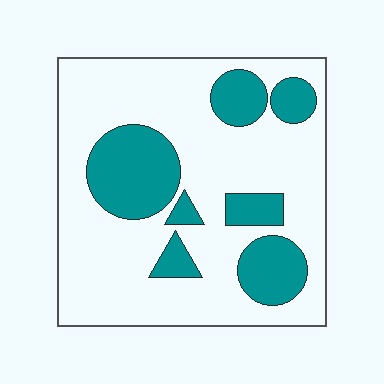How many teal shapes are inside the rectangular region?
7.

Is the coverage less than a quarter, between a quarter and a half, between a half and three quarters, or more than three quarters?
Between a quarter and a half.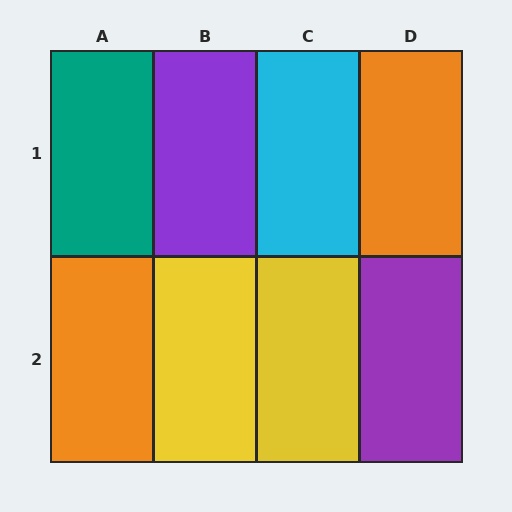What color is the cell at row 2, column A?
Orange.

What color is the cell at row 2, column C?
Yellow.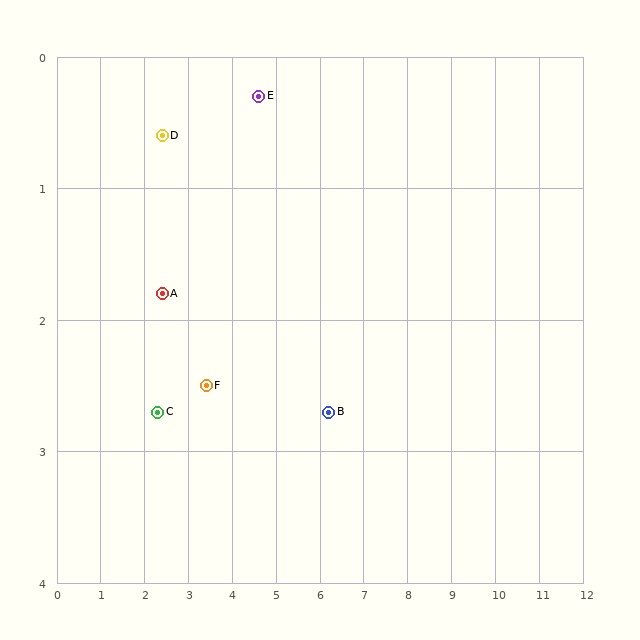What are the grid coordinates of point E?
Point E is at approximately (4.6, 0.3).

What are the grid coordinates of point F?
Point F is at approximately (3.4, 2.5).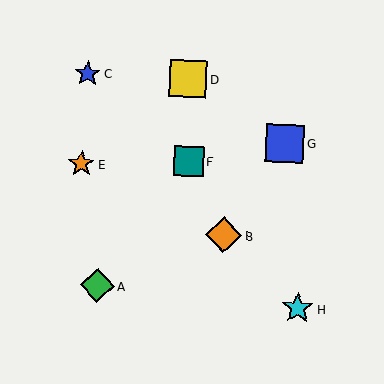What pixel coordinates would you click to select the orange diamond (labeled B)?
Click at (224, 235) to select the orange diamond B.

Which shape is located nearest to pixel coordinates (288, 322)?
The cyan star (labeled H) at (298, 308) is nearest to that location.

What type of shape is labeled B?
Shape B is an orange diamond.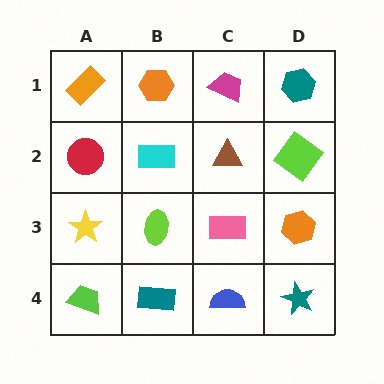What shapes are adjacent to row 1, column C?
A brown triangle (row 2, column C), an orange hexagon (row 1, column B), a teal hexagon (row 1, column D).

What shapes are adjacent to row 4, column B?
A lime ellipse (row 3, column B), a lime trapezoid (row 4, column A), a blue semicircle (row 4, column C).